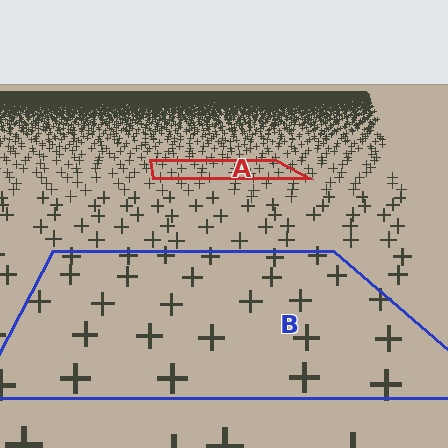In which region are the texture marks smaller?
The texture marks are smaller in region A, because it is farther away.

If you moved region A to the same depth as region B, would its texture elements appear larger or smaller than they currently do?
They would appear larger. At a closer depth, the same texture elements are projected at a bigger on-screen size.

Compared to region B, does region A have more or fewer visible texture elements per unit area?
Region A has more texture elements per unit area — they are packed more densely because it is farther away.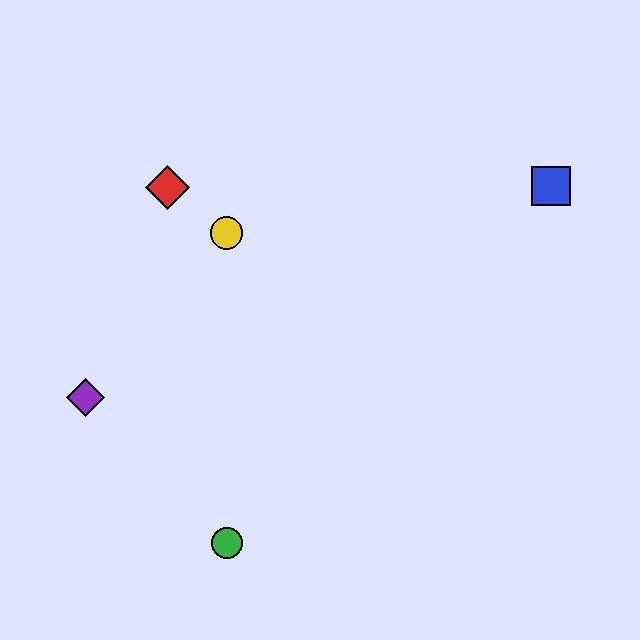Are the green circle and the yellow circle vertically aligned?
Yes, both are at x≈227.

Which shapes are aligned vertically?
The green circle, the yellow circle are aligned vertically.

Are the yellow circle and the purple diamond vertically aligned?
No, the yellow circle is at x≈227 and the purple diamond is at x≈86.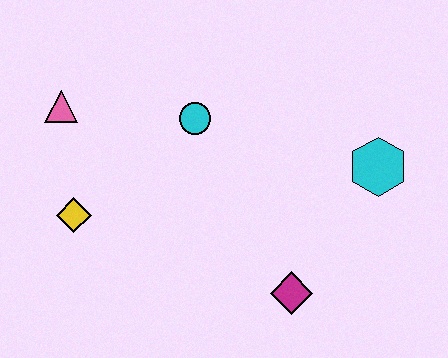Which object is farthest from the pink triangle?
The cyan hexagon is farthest from the pink triangle.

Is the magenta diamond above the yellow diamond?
No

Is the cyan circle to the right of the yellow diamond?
Yes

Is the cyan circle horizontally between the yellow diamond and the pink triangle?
No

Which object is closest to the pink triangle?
The yellow diamond is closest to the pink triangle.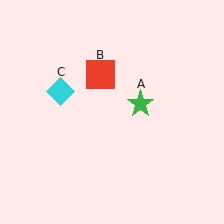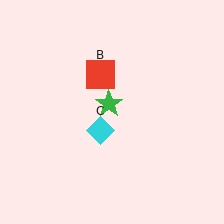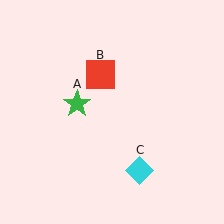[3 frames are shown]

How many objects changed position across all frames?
2 objects changed position: green star (object A), cyan diamond (object C).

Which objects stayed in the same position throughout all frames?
Red square (object B) remained stationary.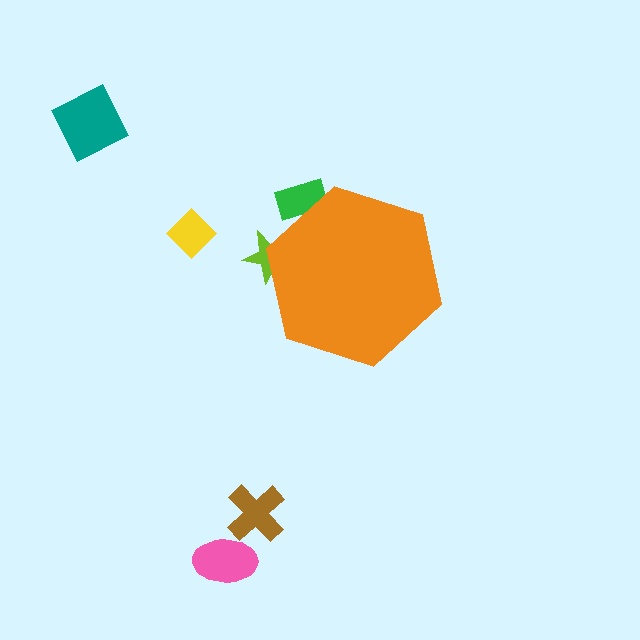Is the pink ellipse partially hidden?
No, the pink ellipse is fully visible.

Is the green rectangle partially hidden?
Yes, the green rectangle is partially hidden behind the orange hexagon.